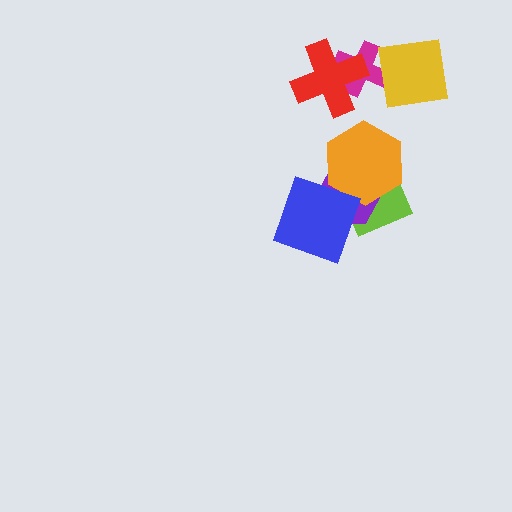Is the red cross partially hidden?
No, no other shape covers it.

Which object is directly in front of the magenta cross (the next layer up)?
The yellow square is directly in front of the magenta cross.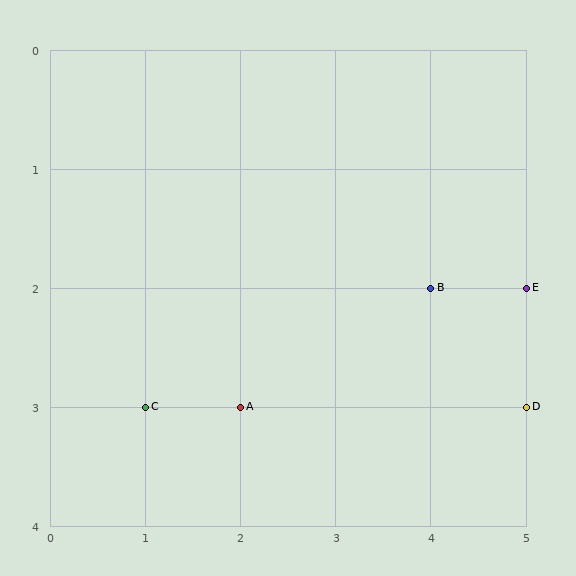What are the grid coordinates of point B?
Point B is at grid coordinates (4, 2).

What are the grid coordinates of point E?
Point E is at grid coordinates (5, 2).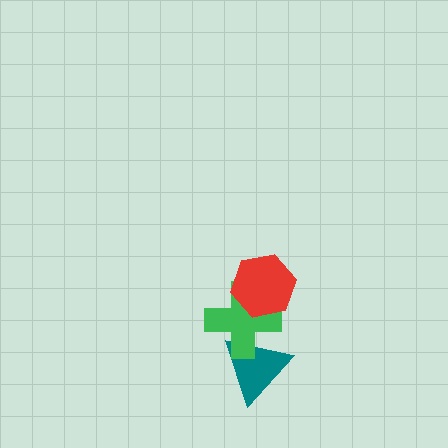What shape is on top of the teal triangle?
The green cross is on top of the teal triangle.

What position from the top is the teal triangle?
The teal triangle is 3rd from the top.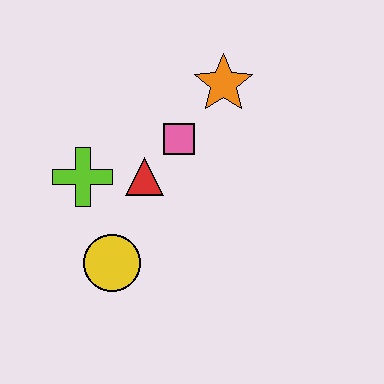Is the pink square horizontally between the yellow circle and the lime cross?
No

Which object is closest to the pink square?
The red triangle is closest to the pink square.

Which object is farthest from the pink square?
The yellow circle is farthest from the pink square.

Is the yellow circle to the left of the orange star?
Yes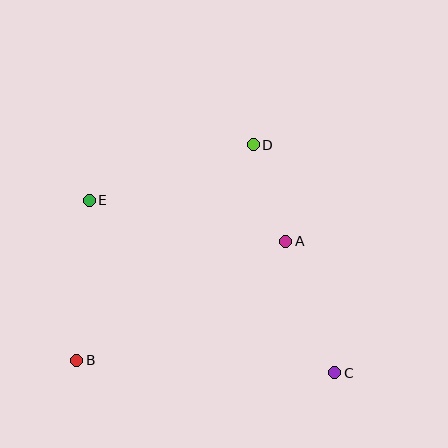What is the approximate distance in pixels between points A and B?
The distance between A and B is approximately 240 pixels.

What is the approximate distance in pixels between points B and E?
The distance between B and E is approximately 160 pixels.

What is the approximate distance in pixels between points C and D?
The distance between C and D is approximately 242 pixels.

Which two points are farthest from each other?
Points C and E are farthest from each other.